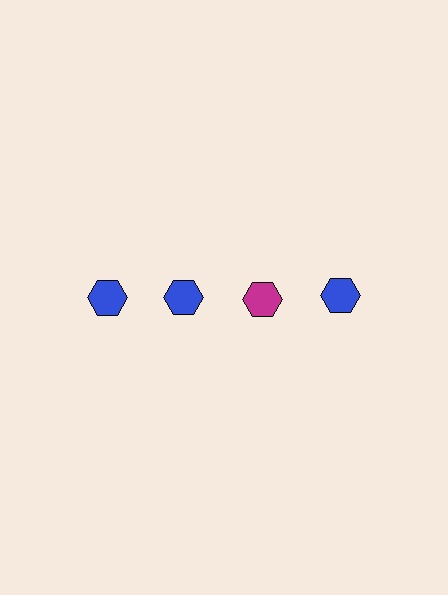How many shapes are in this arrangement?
There are 4 shapes arranged in a grid pattern.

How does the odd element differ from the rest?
It has a different color: magenta instead of blue.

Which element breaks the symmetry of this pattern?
The magenta hexagon in the top row, center column breaks the symmetry. All other shapes are blue hexagons.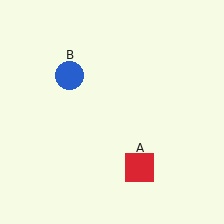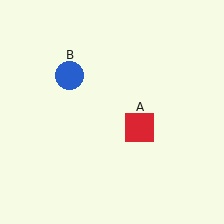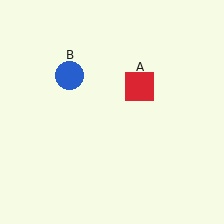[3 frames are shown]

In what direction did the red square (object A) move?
The red square (object A) moved up.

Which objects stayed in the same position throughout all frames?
Blue circle (object B) remained stationary.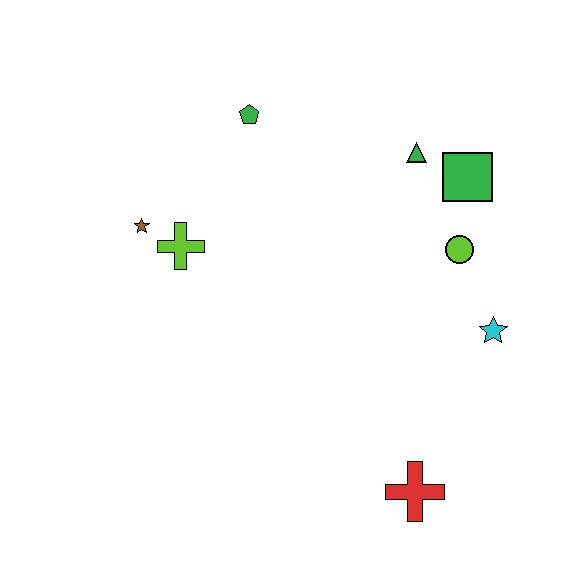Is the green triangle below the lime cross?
No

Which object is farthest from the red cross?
The green pentagon is farthest from the red cross.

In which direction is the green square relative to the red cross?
The green square is above the red cross.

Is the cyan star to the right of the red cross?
Yes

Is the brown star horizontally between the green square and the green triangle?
No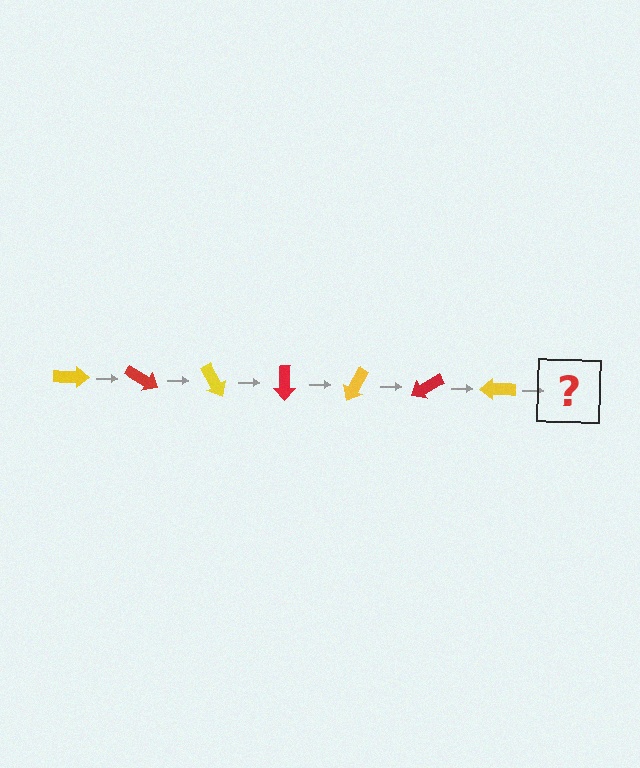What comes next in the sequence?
The next element should be a red arrow, rotated 210 degrees from the start.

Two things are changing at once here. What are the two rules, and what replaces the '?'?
The two rules are that it rotates 30 degrees each step and the color cycles through yellow and red. The '?' should be a red arrow, rotated 210 degrees from the start.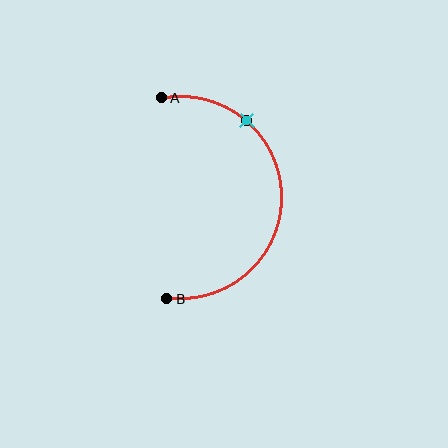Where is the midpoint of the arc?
The arc midpoint is the point on the curve farthest from the straight line joining A and B. It sits to the right of that line.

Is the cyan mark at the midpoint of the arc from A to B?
No. The cyan mark lies on the arc but is closer to endpoint A. The arc midpoint would be at the point on the curve equidistant along the arc from both A and B.